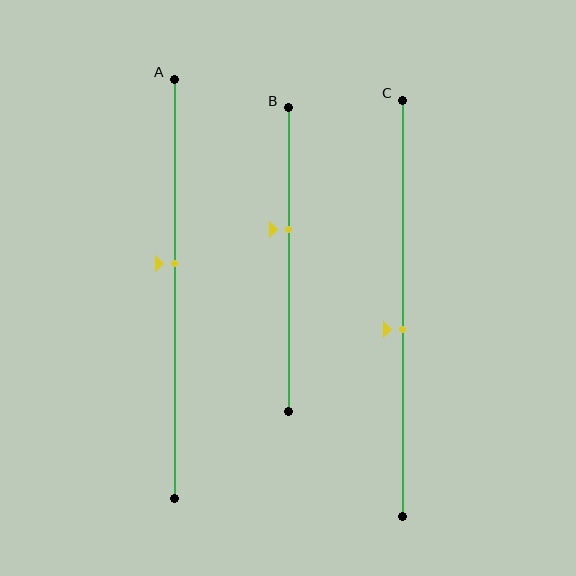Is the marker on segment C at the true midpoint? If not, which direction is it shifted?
No, the marker on segment C is shifted downward by about 5% of the segment length.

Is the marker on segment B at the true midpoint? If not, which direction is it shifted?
No, the marker on segment B is shifted upward by about 10% of the segment length.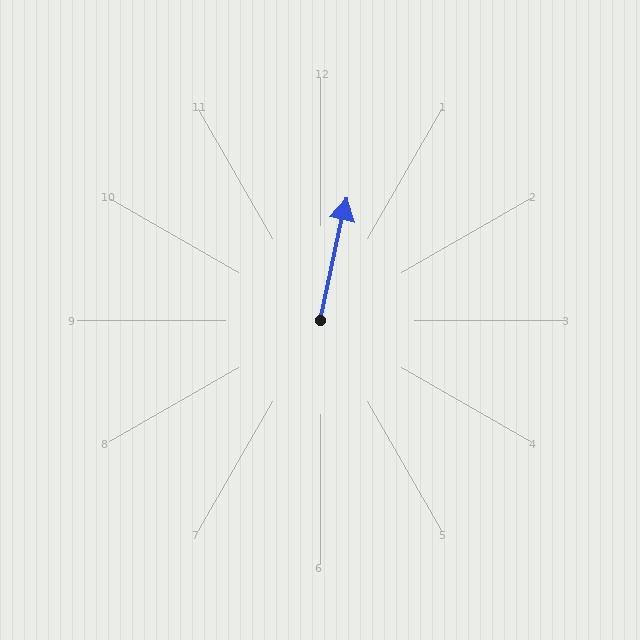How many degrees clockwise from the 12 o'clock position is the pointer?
Approximately 12 degrees.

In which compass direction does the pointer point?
North.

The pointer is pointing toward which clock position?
Roughly 12 o'clock.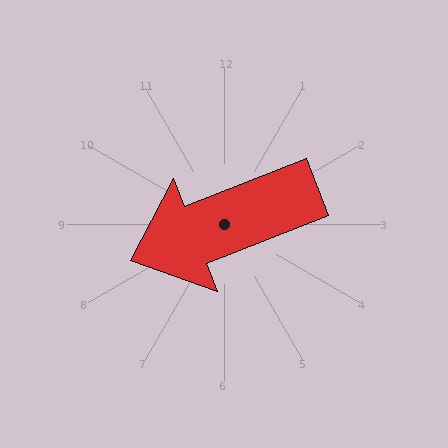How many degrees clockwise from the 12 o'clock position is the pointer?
Approximately 249 degrees.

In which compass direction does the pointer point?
West.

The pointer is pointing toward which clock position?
Roughly 8 o'clock.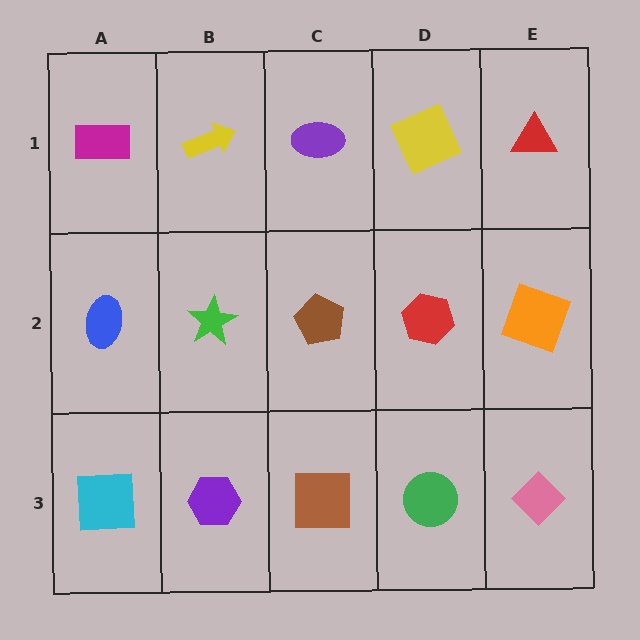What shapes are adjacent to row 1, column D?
A red hexagon (row 2, column D), a purple ellipse (row 1, column C), a red triangle (row 1, column E).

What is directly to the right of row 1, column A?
A yellow arrow.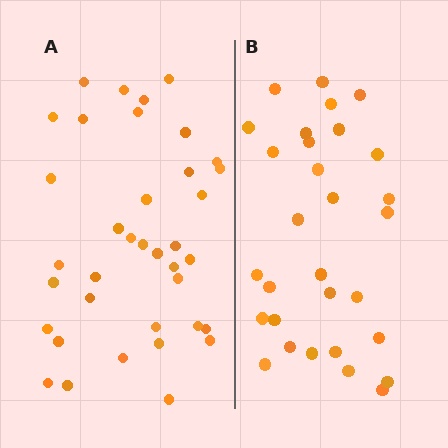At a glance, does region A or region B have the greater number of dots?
Region A (the left region) has more dots.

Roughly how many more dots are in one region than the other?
Region A has roughly 8 or so more dots than region B.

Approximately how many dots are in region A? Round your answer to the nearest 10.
About 40 dots. (The exact count is 37, which rounds to 40.)